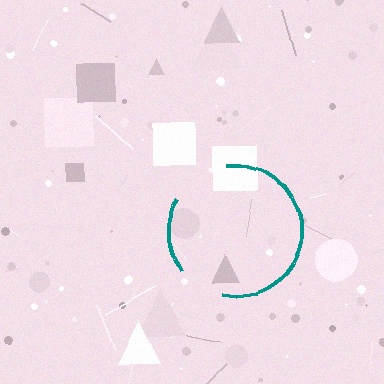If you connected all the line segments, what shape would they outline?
They would outline a circle.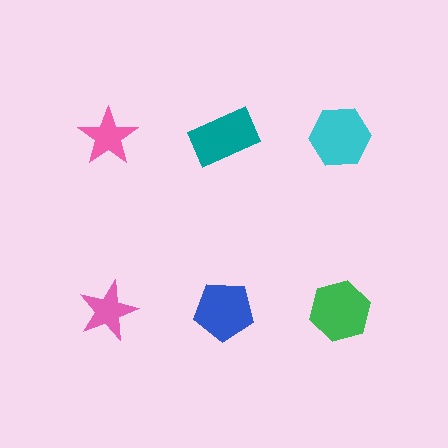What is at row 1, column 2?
A teal rectangle.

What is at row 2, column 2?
A blue pentagon.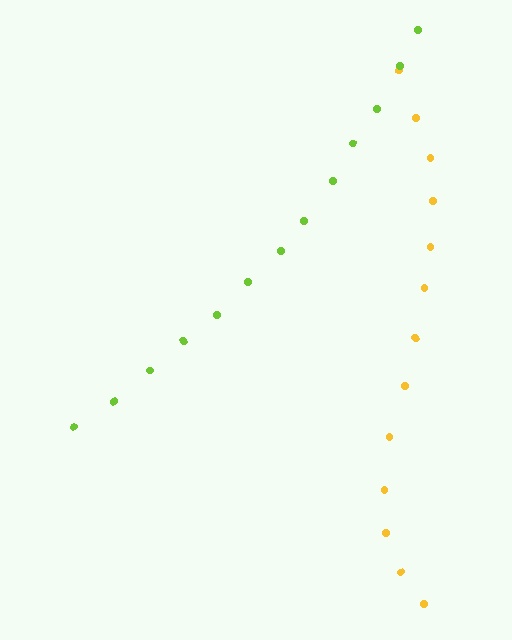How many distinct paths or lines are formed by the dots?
There are 2 distinct paths.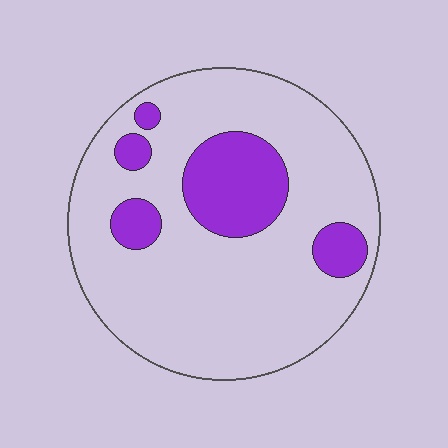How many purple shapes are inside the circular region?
5.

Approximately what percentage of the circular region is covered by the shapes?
Approximately 20%.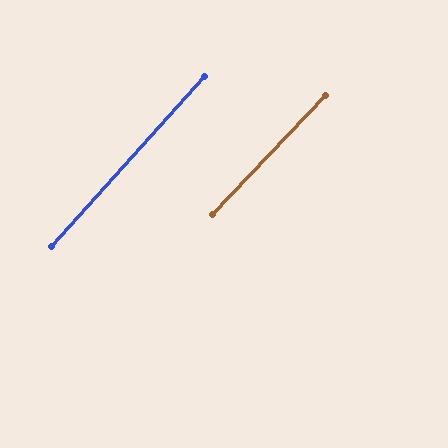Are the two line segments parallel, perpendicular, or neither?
Parallel — their directions differ by only 1.6°.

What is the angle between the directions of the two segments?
Approximately 2 degrees.